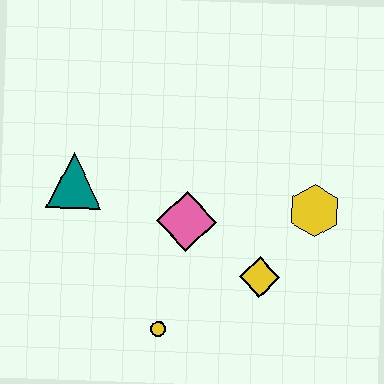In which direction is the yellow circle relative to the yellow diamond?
The yellow circle is to the left of the yellow diamond.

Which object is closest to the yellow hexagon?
The yellow diamond is closest to the yellow hexagon.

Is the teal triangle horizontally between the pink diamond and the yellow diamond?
No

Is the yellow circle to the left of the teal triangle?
No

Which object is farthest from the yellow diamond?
The teal triangle is farthest from the yellow diamond.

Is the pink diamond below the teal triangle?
Yes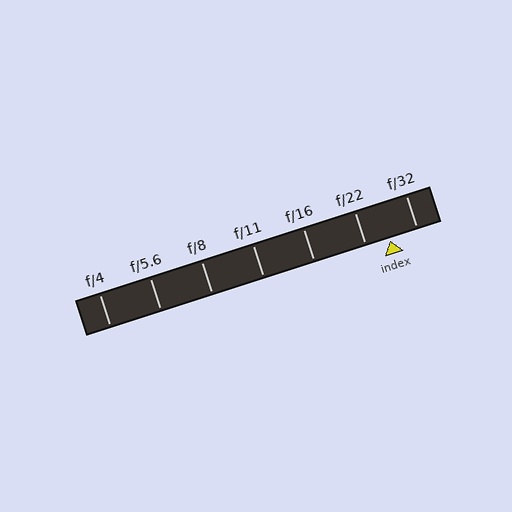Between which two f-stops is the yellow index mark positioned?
The index mark is between f/22 and f/32.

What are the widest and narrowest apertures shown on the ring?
The widest aperture shown is f/4 and the narrowest is f/32.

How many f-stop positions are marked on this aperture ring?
There are 7 f-stop positions marked.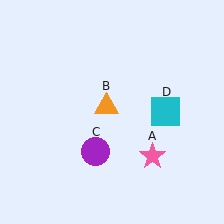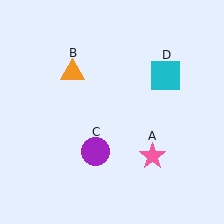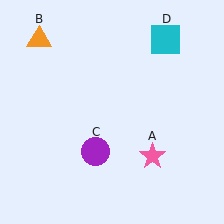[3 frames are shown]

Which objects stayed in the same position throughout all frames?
Pink star (object A) and purple circle (object C) remained stationary.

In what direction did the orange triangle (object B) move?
The orange triangle (object B) moved up and to the left.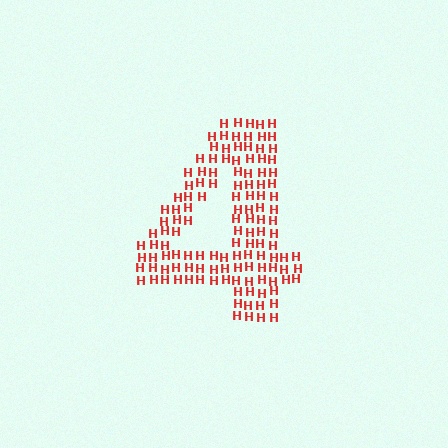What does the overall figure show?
The overall figure shows the digit 4.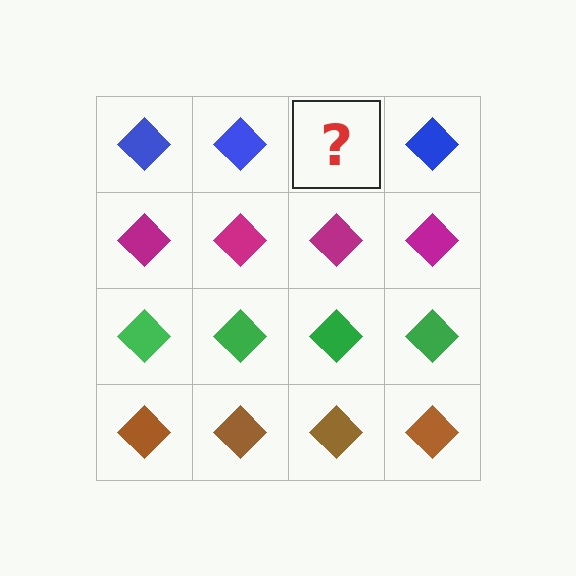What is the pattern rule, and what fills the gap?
The rule is that each row has a consistent color. The gap should be filled with a blue diamond.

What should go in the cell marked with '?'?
The missing cell should contain a blue diamond.